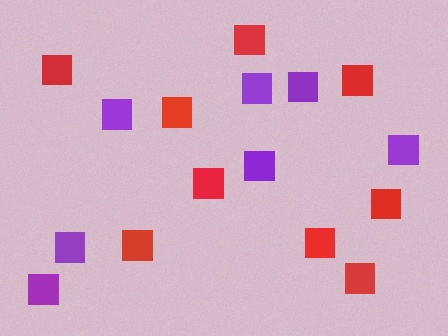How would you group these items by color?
There are 2 groups: one group of red squares (9) and one group of purple squares (7).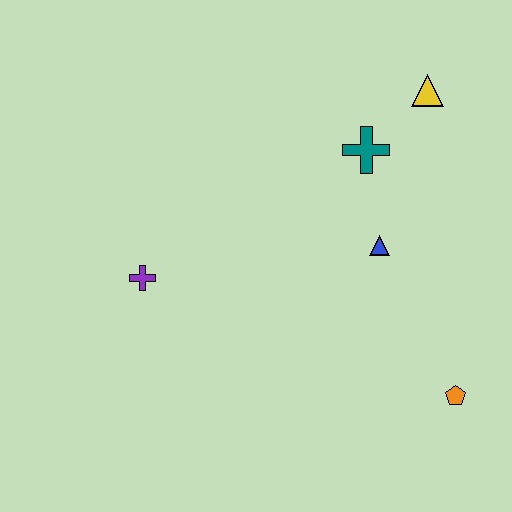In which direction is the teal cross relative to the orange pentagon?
The teal cross is above the orange pentagon.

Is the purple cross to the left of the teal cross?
Yes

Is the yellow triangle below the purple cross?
No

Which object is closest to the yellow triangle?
The teal cross is closest to the yellow triangle.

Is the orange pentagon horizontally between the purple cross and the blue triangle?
No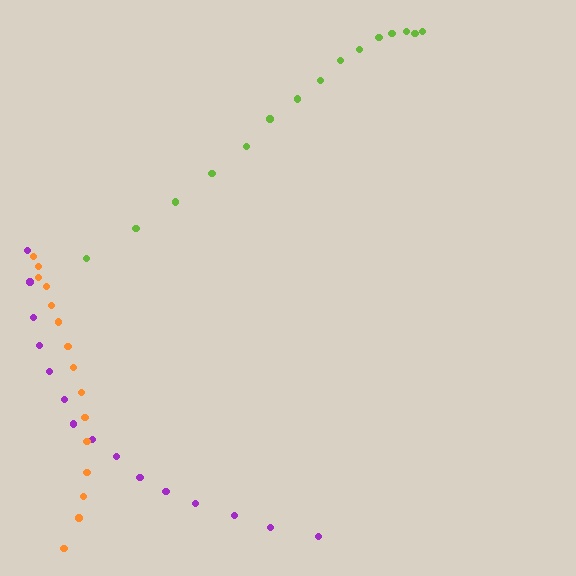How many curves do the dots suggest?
There are 3 distinct paths.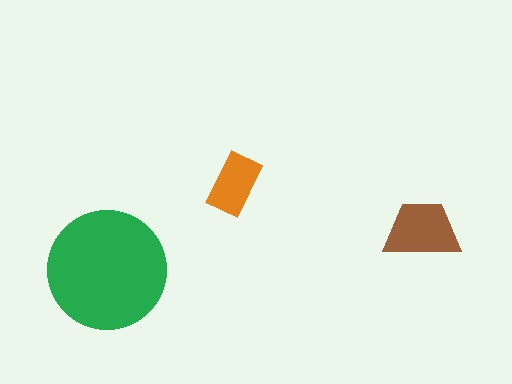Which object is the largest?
The green circle.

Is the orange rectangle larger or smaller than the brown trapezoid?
Smaller.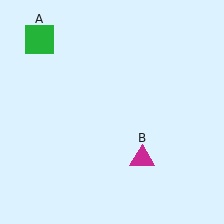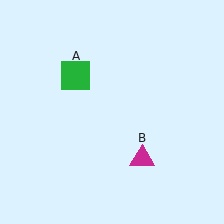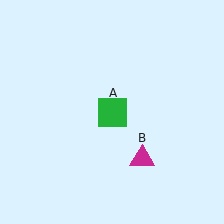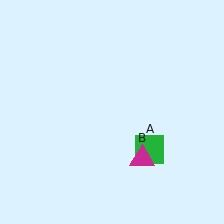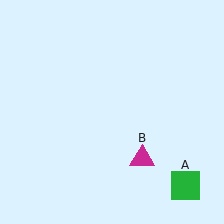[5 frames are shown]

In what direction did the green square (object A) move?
The green square (object A) moved down and to the right.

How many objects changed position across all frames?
1 object changed position: green square (object A).